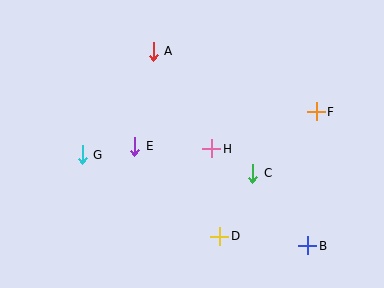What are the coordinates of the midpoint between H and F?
The midpoint between H and F is at (264, 130).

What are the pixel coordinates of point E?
Point E is at (135, 146).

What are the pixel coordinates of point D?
Point D is at (220, 236).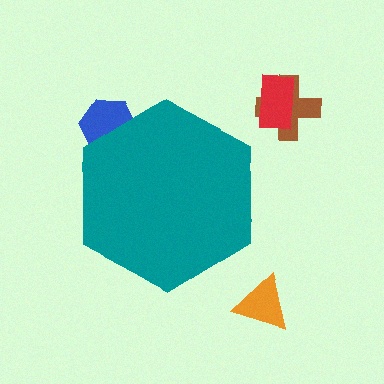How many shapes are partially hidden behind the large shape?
1 shape is partially hidden.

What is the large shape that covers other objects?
A teal hexagon.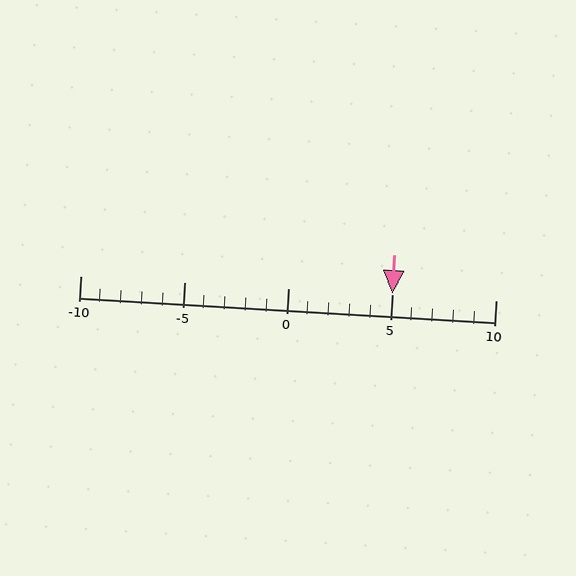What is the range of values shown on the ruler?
The ruler shows values from -10 to 10.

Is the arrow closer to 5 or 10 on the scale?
The arrow is closer to 5.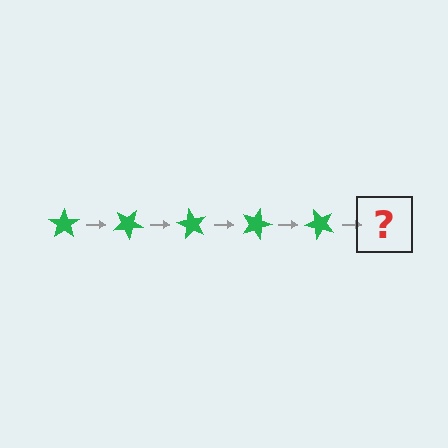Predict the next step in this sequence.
The next step is a green star rotated 150 degrees.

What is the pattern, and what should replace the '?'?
The pattern is that the star rotates 30 degrees each step. The '?' should be a green star rotated 150 degrees.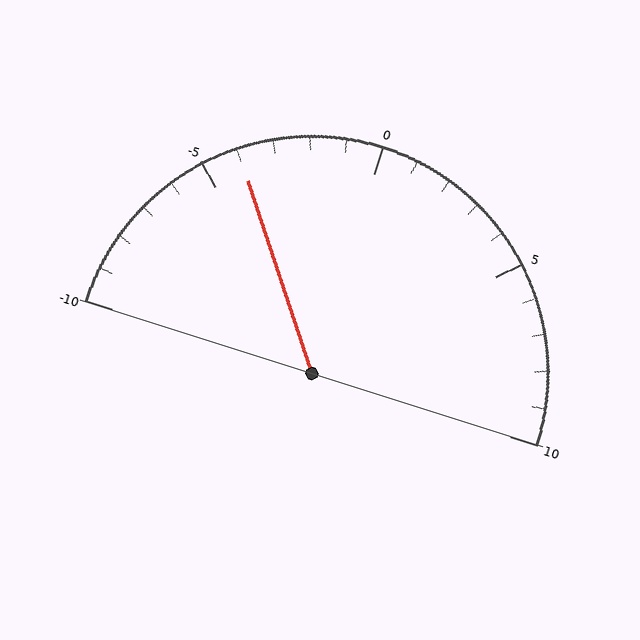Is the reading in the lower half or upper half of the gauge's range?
The reading is in the lower half of the range (-10 to 10).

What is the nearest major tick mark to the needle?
The nearest major tick mark is -5.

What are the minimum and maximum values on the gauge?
The gauge ranges from -10 to 10.